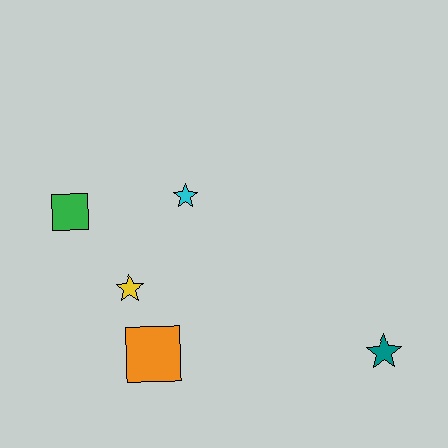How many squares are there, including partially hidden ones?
There are 2 squares.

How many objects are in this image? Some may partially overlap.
There are 5 objects.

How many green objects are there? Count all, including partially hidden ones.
There is 1 green object.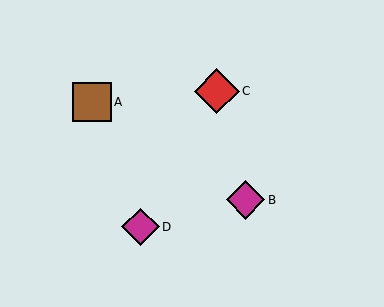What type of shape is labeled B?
Shape B is a magenta diamond.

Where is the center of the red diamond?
The center of the red diamond is at (217, 91).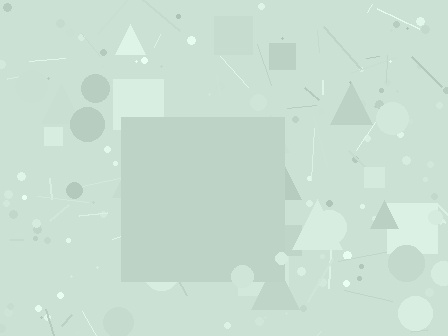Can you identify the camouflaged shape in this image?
The camouflaged shape is a square.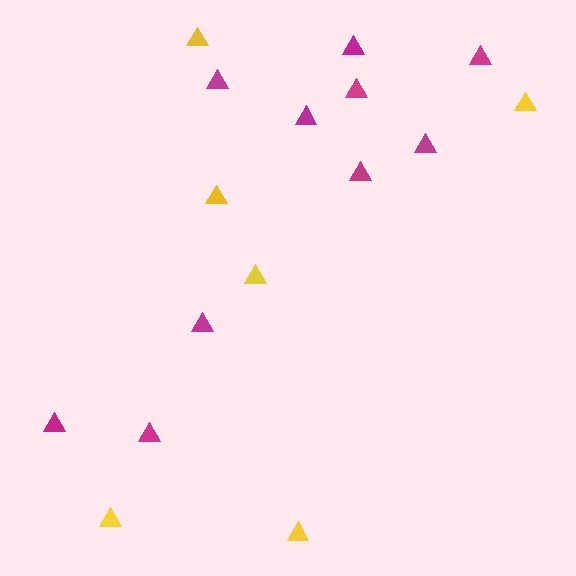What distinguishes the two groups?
There are 2 groups: one group of magenta triangles (10) and one group of yellow triangles (6).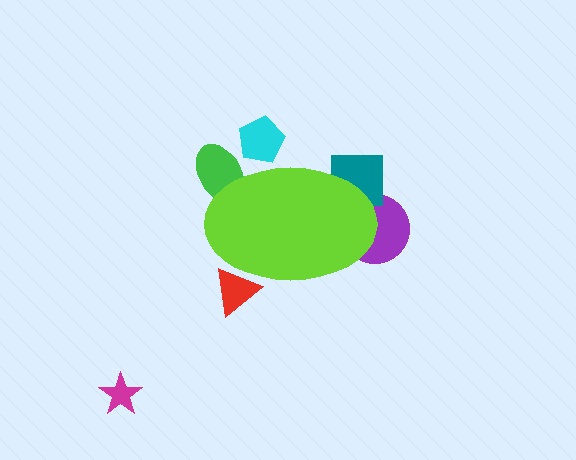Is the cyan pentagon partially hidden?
Yes, the cyan pentagon is partially hidden behind the lime ellipse.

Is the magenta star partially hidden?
No, the magenta star is fully visible.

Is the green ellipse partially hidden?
Yes, the green ellipse is partially hidden behind the lime ellipse.